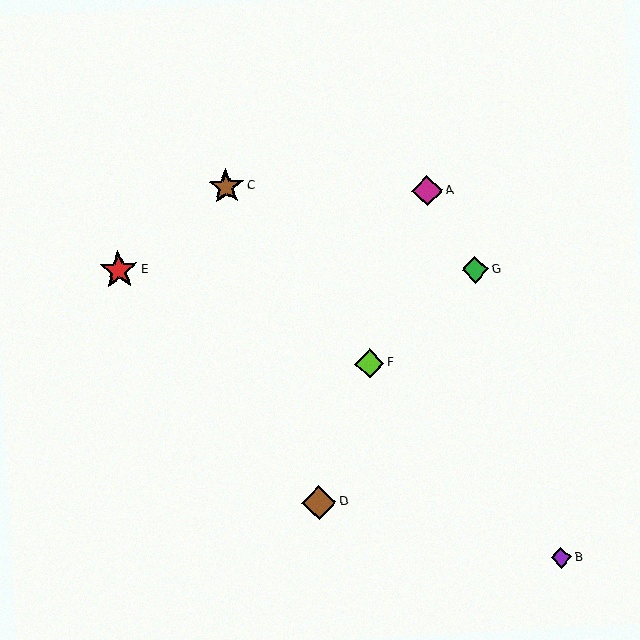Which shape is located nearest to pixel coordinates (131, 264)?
The red star (labeled E) at (119, 270) is nearest to that location.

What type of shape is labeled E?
Shape E is a red star.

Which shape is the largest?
The red star (labeled E) is the largest.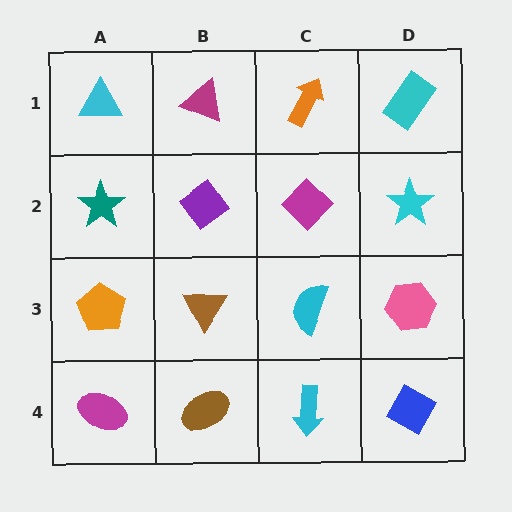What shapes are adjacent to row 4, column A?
An orange pentagon (row 3, column A), a brown ellipse (row 4, column B).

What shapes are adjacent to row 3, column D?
A cyan star (row 2, column D), a blue diamond (row 4, column D), a cyan semicircle (row 3, column C).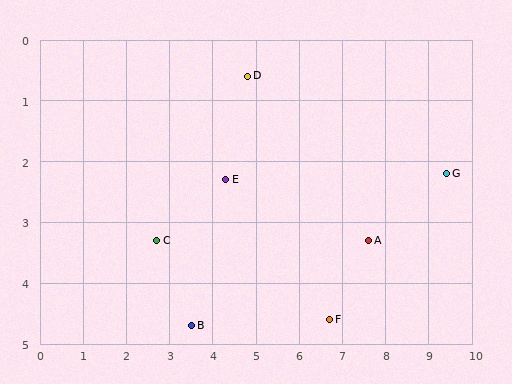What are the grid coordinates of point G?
Point G is at approximately (9.4, 2.2).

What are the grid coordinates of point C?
Point C is at approximately (2.7, 3.3).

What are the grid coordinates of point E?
Point E is at approximately (4.3, 2.3).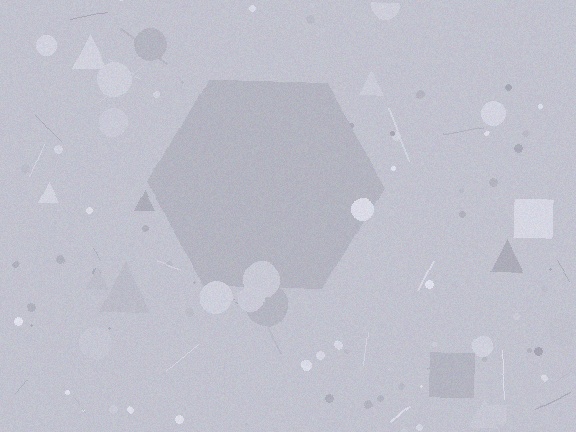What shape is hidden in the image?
A hexagon is hidden in the image.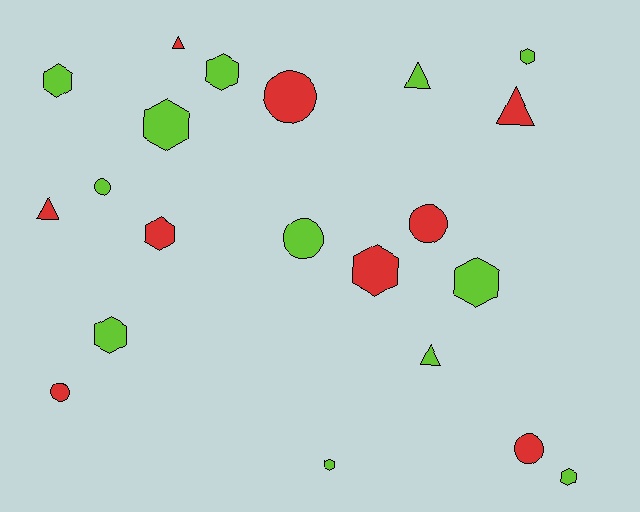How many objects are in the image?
There are 21 objects.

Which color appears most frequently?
Lime, with 12 objects.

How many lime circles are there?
There are 2 lime circles.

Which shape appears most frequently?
Hexagon, with 10 objects.